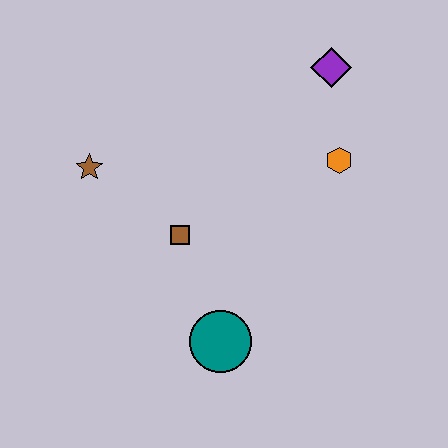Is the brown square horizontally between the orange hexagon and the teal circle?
No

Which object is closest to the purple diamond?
The orange hexagon is closest to the purple diamond.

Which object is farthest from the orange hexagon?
The brown star is farthest from the orange hexagon.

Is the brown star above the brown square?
Yes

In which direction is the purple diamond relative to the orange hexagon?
The purple diamond is above the orange hexagon.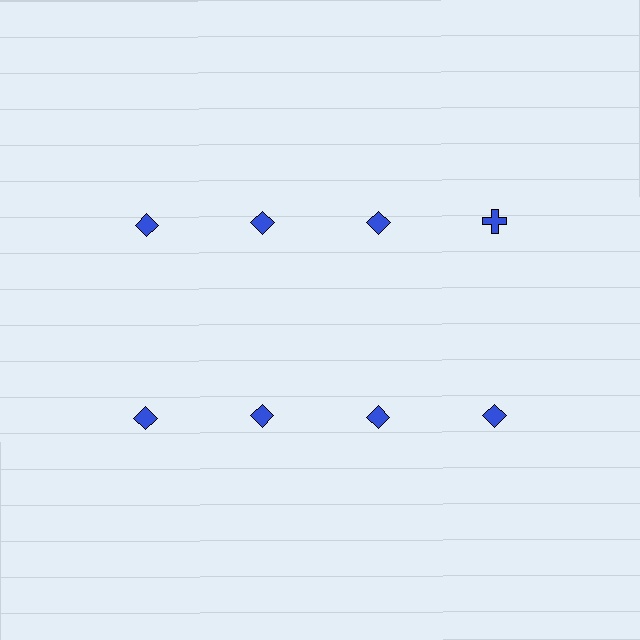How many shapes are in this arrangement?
There are 8 shapes arranged in a grid pattern.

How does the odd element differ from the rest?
It has a different shape: cross instead of diamond.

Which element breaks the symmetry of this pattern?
The blue cross in the top row, second from right column breaks the symmetry. All other shapes are blue diamonds.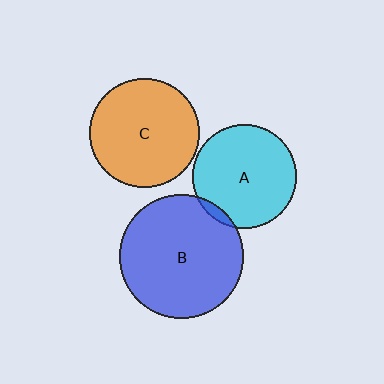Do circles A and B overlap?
Yes.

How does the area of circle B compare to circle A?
Approximately 1.4 times.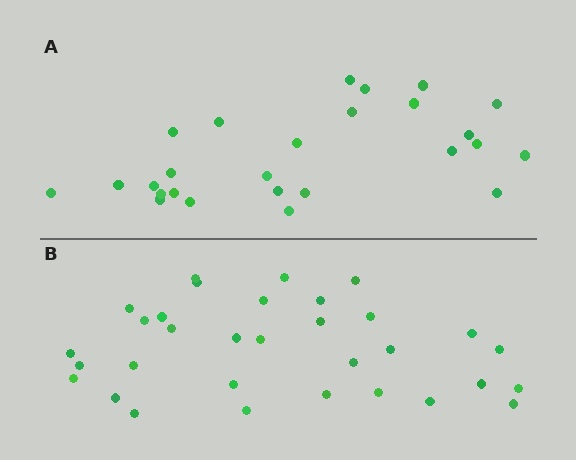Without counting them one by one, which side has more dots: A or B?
Region B (the bottom region) has more dots.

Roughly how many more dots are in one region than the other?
Region B has about 6 more dots than region A.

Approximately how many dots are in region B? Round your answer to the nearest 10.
About 30 dots. (The exact count is 32, which rounds to 30.)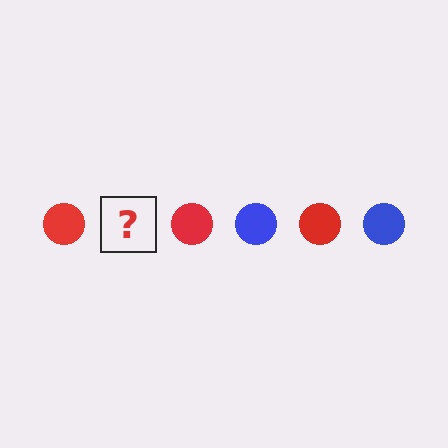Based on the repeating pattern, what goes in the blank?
The blank should be a blue circle.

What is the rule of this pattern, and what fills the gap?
The rule is that the pattern cycles through red, blue circles. The gap should be filled with a blue circle.